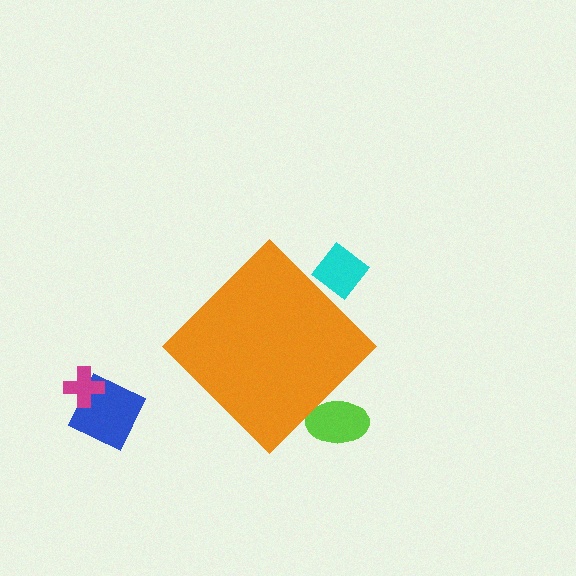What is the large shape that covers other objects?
An orange diamond.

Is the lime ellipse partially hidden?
Yes, the lime ellipse is partially hidden behind the orange diamond.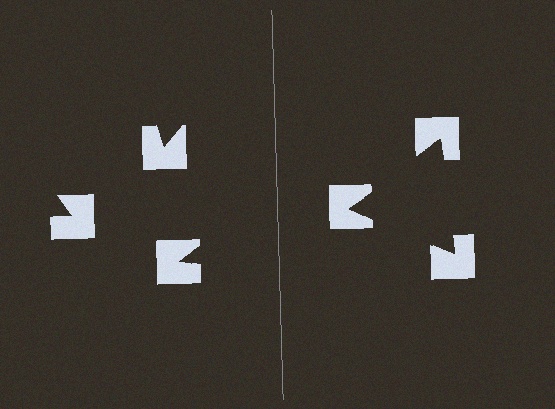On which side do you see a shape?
An illusory triangle appears on the right side. On the left side the wedge cuts are rotated, so no coherent shape forms.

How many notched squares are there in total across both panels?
6 — 3 on each side.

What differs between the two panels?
The notched squares are positioned identically on both sides; only the wedge orientations differ. On the right they align to a triangle; on the left they are misaligned.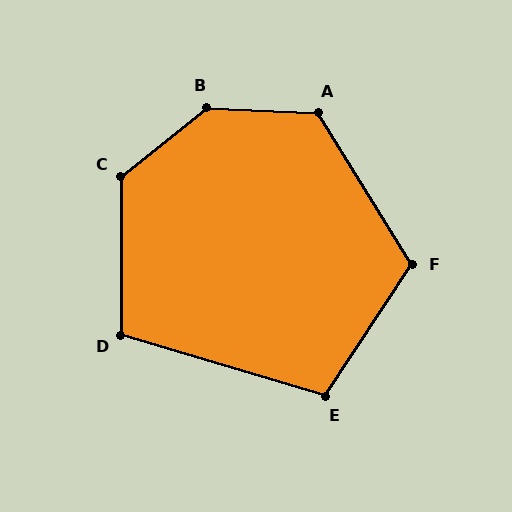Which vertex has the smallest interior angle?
D, at approximately 107 degrees.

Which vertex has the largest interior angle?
B, at approximately 138 degrees.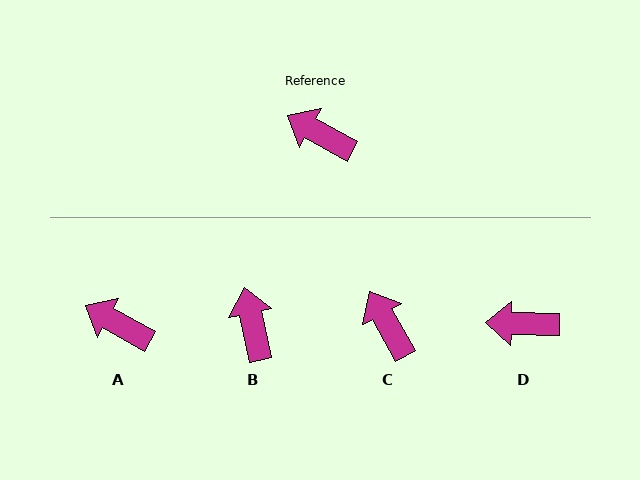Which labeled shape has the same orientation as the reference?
A.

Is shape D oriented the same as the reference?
No, it is off by about 28 degrees.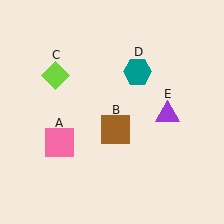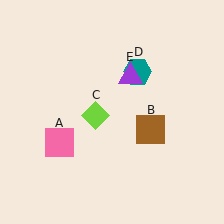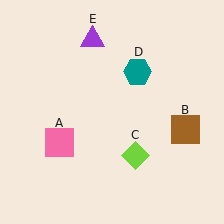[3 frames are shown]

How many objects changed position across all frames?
3 objects changed position: brown square (object B), lime diamond (object C), purple triangle (object E).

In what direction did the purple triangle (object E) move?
The purple triangle (object E) moved up and to the left.